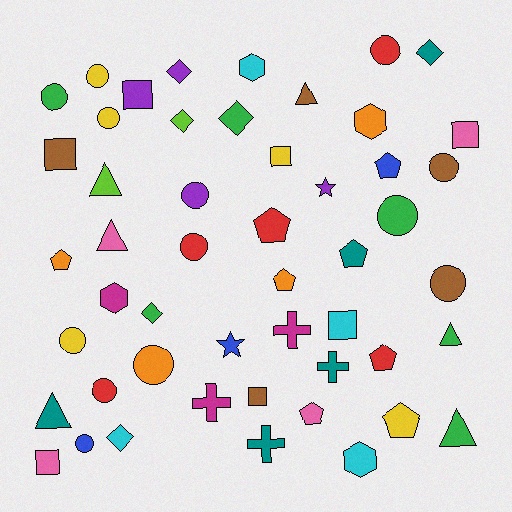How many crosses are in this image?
There are 4 crosses.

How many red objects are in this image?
There are 5 red objects.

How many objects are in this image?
There are 50 objects.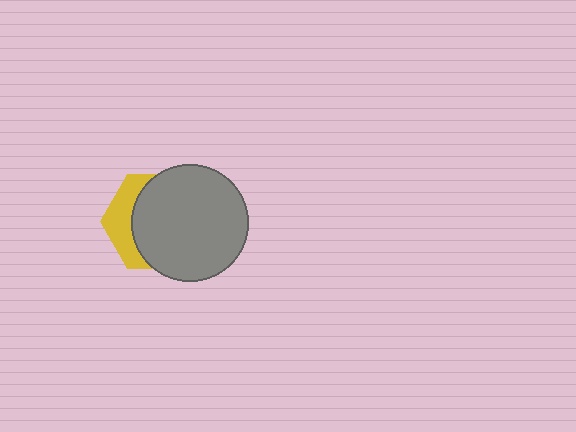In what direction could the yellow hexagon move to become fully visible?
The yellow hexagon could move left. That would shift it out from behind the gray circle entirely.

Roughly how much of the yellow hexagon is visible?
A small part of it is visible (roughly 30%).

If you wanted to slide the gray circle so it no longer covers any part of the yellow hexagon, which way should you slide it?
Slide it right — that is the most direct way to separate the two shapes.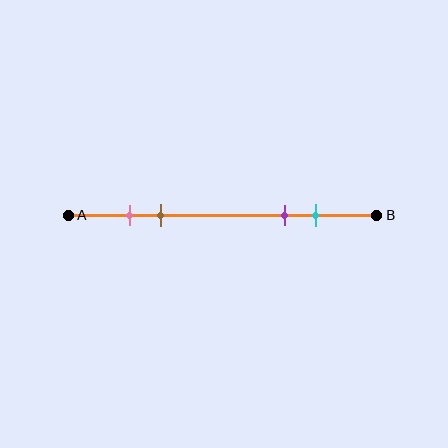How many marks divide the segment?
There are 4 marks dividing the segment.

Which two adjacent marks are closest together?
The pink and brown marks are the closest adjacent pair.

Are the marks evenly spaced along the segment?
No, the marks are not evenly spaced.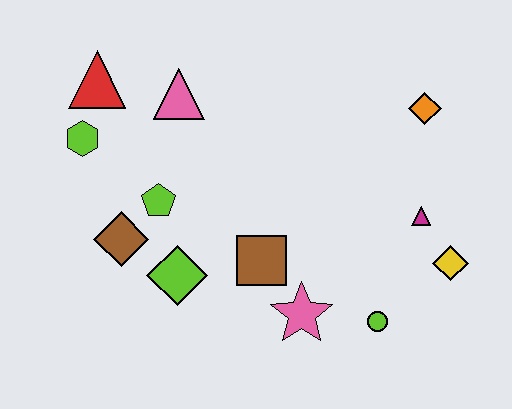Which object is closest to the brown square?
The pink star is closest to the brown square.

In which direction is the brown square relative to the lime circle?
The brown square is to the left of the lime circle.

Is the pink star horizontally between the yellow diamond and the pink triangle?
Yes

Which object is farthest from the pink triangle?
The yellow diamond is farthest from the pink triangle.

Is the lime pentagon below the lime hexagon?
Yes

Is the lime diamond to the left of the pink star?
Yes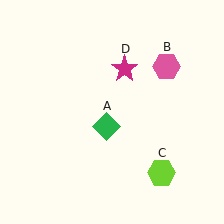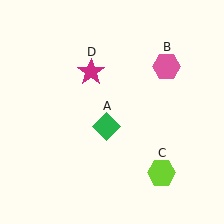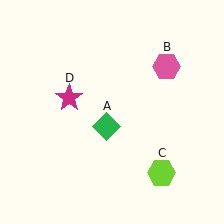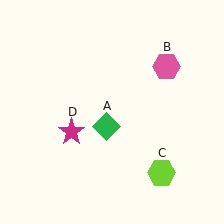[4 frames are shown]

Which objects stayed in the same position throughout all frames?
Green diamond (object A) and pink hexagon (object B) and lime hexagon (object C) remained stationary.